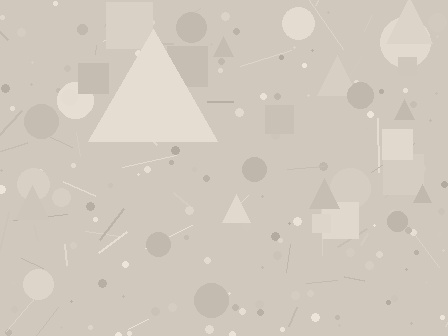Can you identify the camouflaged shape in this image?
The camouflaged shape is a triangle.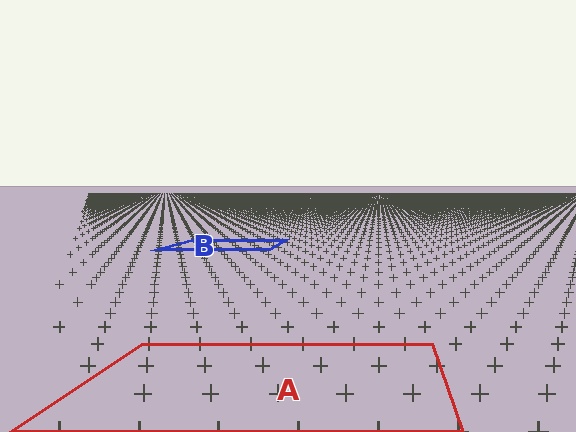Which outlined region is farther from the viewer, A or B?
Region B is farther from the viewer — the texture elements inside it appear smaller and more densely packed.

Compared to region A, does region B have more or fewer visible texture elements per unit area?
Region B has more texture elements per unit area — they are packed more densely because it is farther away.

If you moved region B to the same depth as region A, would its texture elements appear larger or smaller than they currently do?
They would appear larger. At a closer depth, the same texture elements are projected at a bigger on-screen size.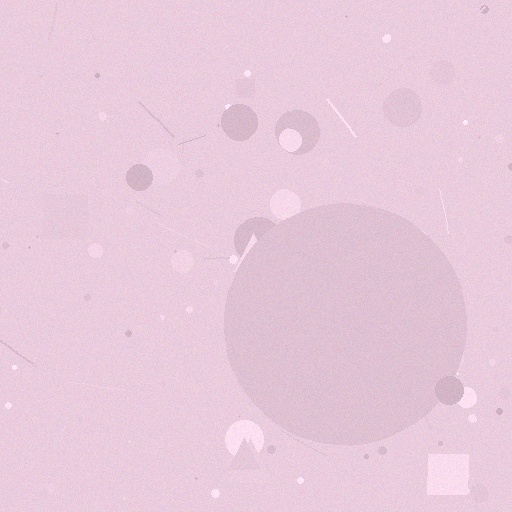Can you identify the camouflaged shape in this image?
The camouflaged shape is a circle.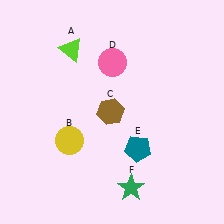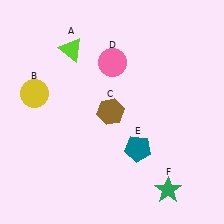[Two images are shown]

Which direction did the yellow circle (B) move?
The yellow circle (B) moved up.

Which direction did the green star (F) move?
The green star (F) moved right.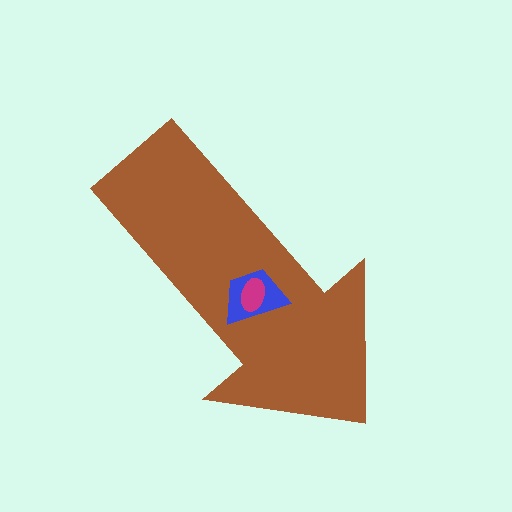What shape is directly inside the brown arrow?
The blue trapezoid.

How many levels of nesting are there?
3.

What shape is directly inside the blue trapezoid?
The magenta ellipse.